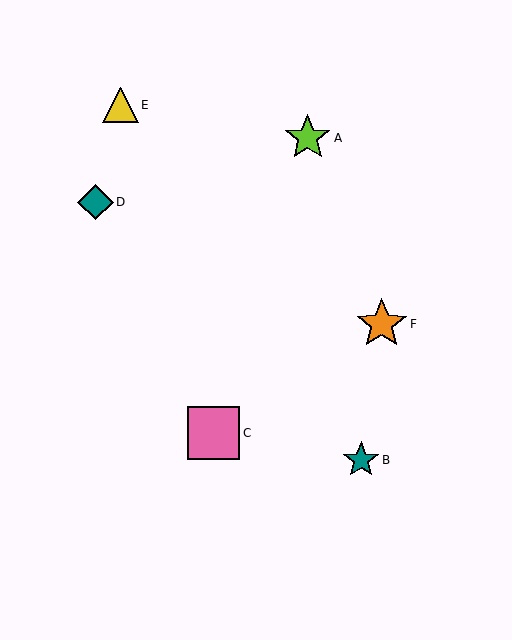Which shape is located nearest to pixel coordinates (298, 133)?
The lime star (labeled A) at (308, 138) is nearest to that location.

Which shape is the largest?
The pink square (labeled C) is the largest.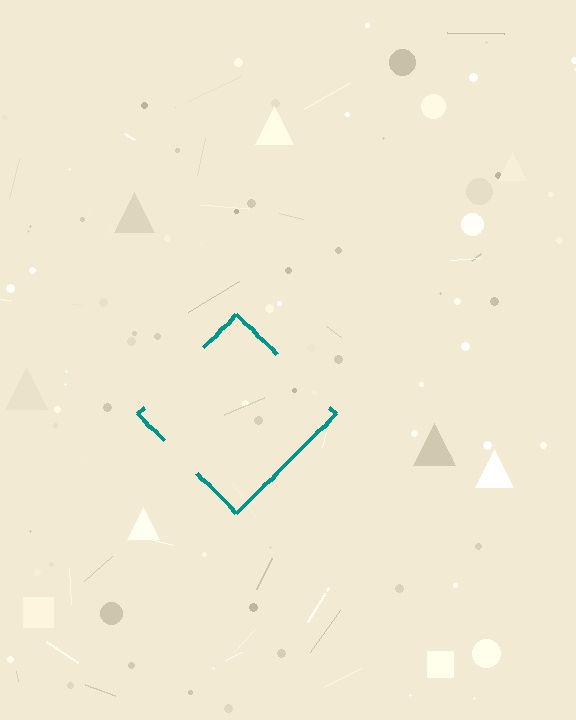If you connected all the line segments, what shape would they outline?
They would outline a diamond.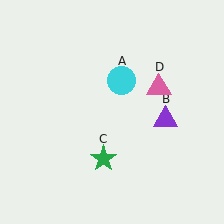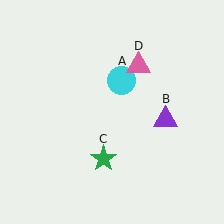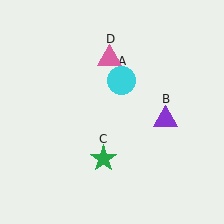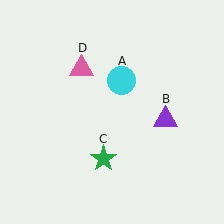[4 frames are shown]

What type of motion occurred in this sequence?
The pink triangle (object D) rotated counterclockwise around the center of the scene.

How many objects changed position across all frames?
1 object changed position: pink triangle (object D).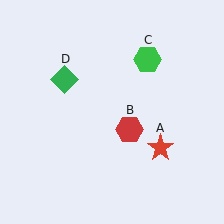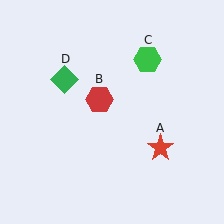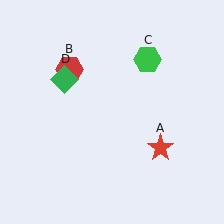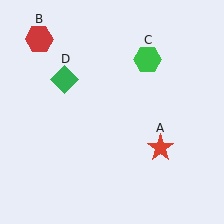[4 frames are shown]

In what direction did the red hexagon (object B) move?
The red hexagon (object B) moved up and to the left.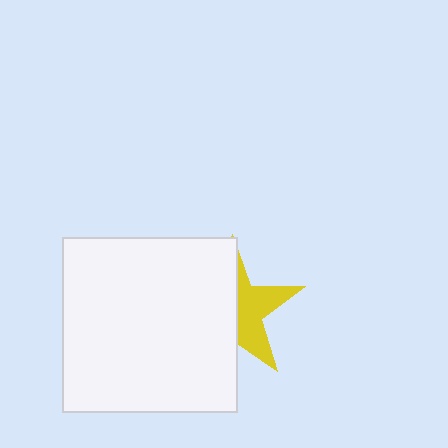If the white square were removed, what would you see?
You would see the complete yellow star.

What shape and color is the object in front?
The object in front is a white square.